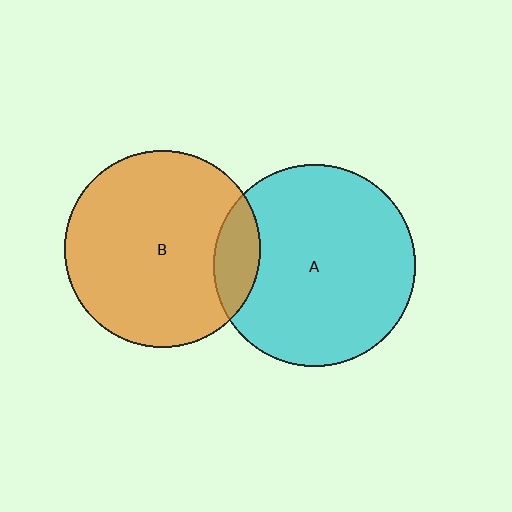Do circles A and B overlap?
Yes.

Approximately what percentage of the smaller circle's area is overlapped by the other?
Approximately 15%.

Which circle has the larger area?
Circle A (cyan).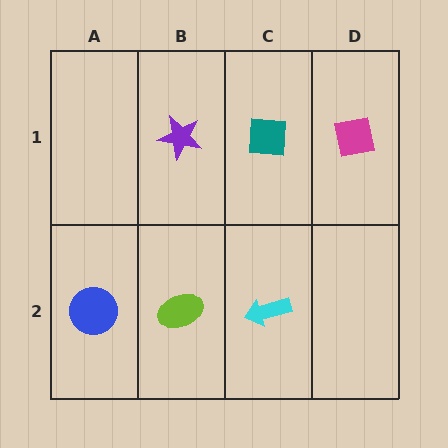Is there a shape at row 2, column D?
No, that cell is empty.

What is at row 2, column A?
A blue circle.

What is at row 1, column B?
A purple star.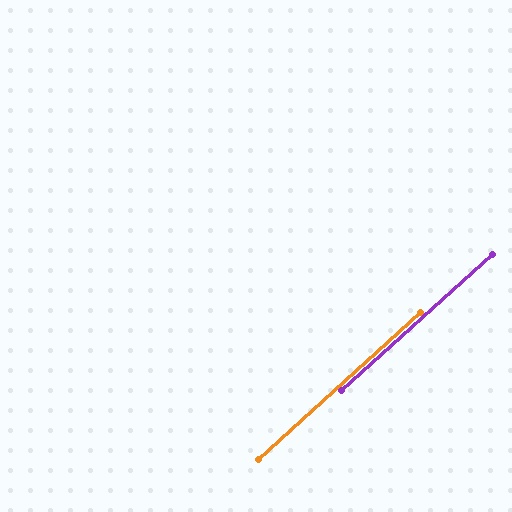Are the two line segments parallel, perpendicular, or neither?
Parallel — their directions differ by only 0.3°.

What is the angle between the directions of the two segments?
Approximately 0 degrees.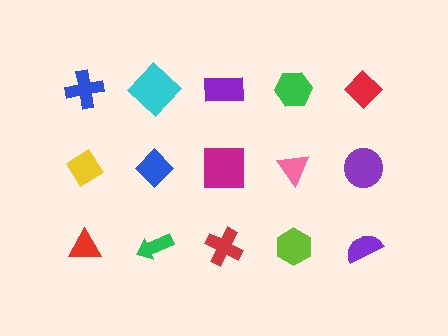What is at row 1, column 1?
A blue cross.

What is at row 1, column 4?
A green hexagon.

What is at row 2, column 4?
A pink triangle.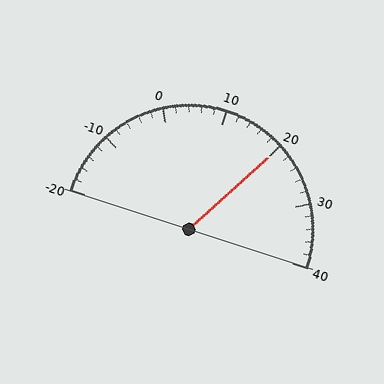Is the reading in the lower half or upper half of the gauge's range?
The reading is in the upper half of the range (-20 to 40).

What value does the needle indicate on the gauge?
The needle indicates approximately 20.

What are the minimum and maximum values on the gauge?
The gauge ranges from -20 to 40.